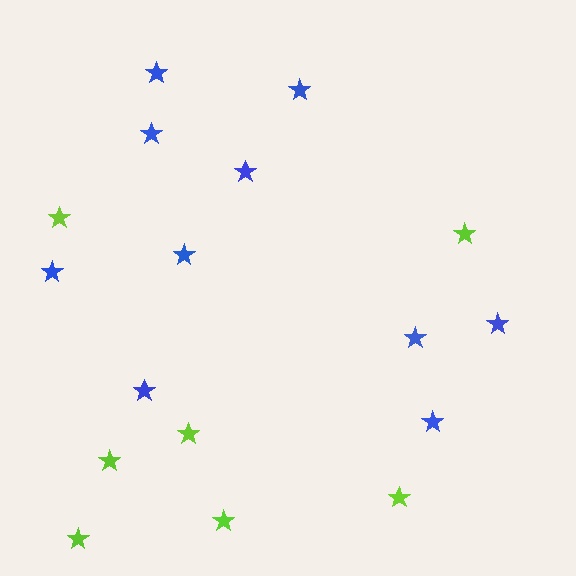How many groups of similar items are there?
There are 2 groups: one group of lime stars (7) and one group of blue stars (10).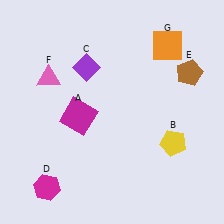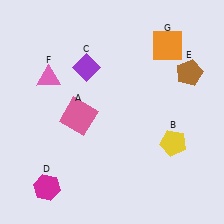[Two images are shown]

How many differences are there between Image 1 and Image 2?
There is 1 difference between the two images.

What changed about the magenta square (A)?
In Image 1, A is magenta. In Image 2, it changed to pink.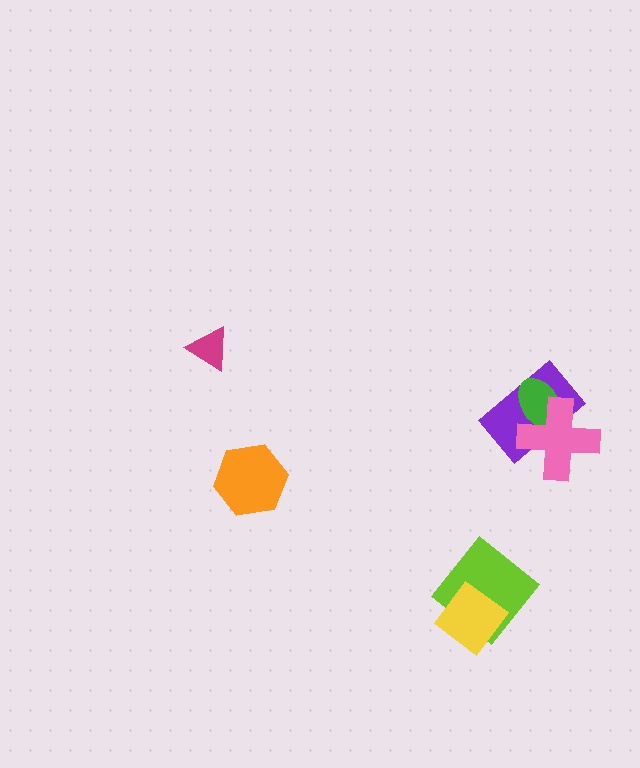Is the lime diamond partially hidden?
Yes, it is partially covered by another shape.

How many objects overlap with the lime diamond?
1 object overlaps with the lime diamond.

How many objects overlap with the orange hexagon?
0 objects overlap with the orange hexagon.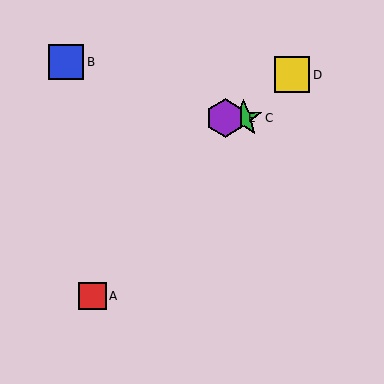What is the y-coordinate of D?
Object D is at y≈75.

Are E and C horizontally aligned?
Yes, both are at y≈118.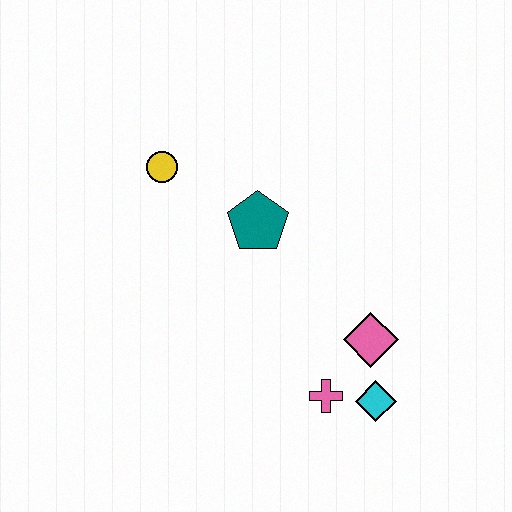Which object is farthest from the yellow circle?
The cyan diamond is farthest from the yellow circle.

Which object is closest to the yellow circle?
The teal pentagon is closest to the yellow circle.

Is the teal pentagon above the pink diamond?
Yes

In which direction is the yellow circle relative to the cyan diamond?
The yellow circle is above the cyan diamond.